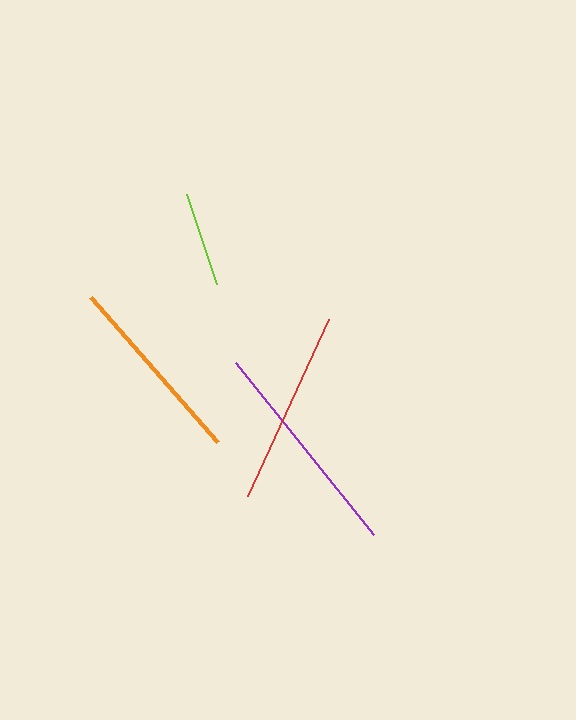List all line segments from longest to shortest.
From longest to shortest: purple, red, orange, lime.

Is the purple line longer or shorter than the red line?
The purple line is longer than the red line.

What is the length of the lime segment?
The lime segment is approximately 95 pixels long.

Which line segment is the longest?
The purple line is the longest at approximately 220 pixels.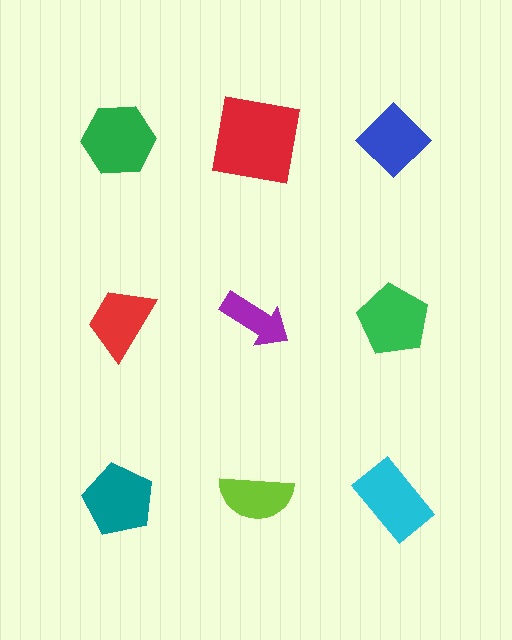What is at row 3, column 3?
A cyan rectangle.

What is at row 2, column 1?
A red trapezoid.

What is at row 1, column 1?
A green hexagon.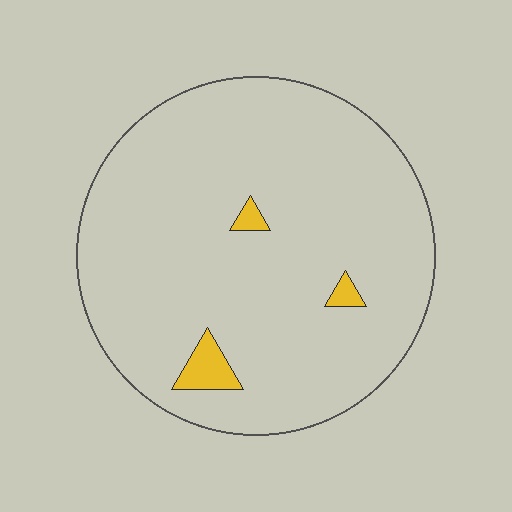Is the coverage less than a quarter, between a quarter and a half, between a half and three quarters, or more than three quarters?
Less than a quarter.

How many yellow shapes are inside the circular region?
3.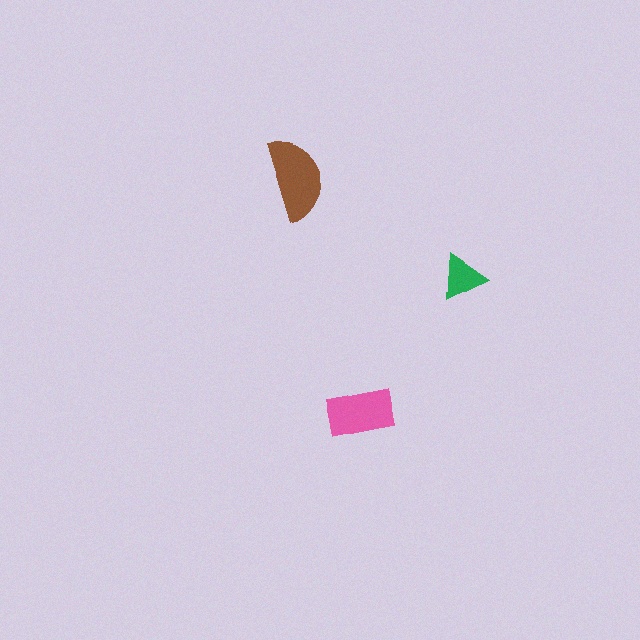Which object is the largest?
The brown semicircle.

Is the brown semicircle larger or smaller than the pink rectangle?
Larger.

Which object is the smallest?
The green triangle.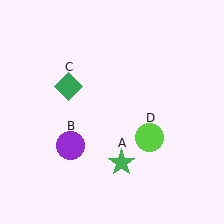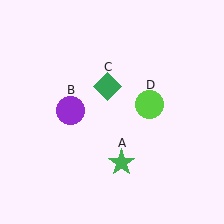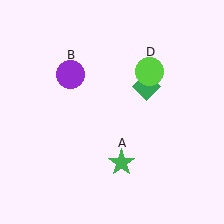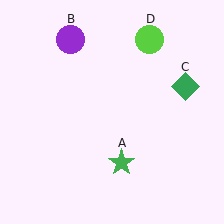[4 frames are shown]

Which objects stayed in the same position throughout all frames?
Green star (object A) remained stationary.